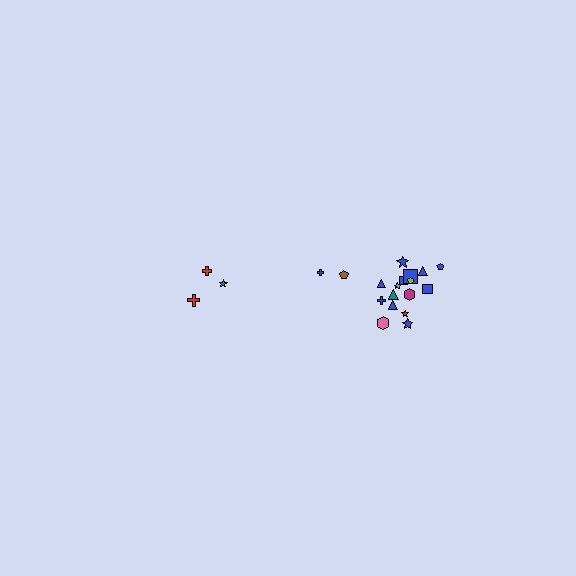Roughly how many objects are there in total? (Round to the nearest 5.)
Roughly 20 objects in total.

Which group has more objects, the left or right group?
The right group.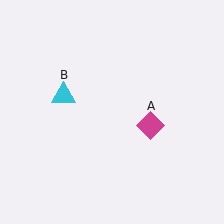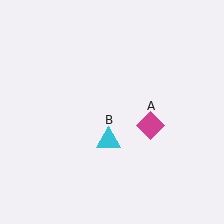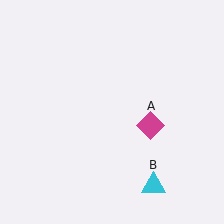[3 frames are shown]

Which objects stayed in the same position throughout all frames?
Magenta diamond (object A) remained stationary.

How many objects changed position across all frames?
1 object changed position: cyan triangle (object B).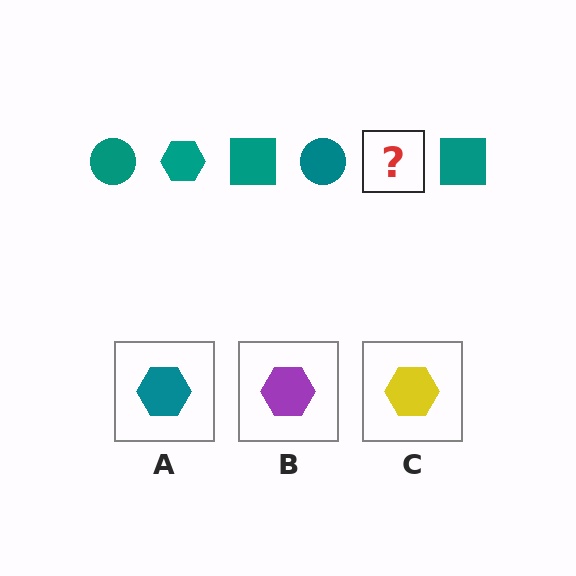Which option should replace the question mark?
Option A.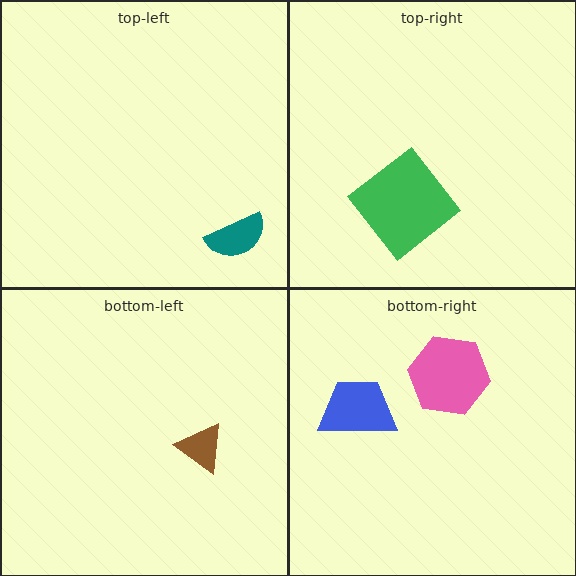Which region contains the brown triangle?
The bottom-left region.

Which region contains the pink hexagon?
The bottom-right region.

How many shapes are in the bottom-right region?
2.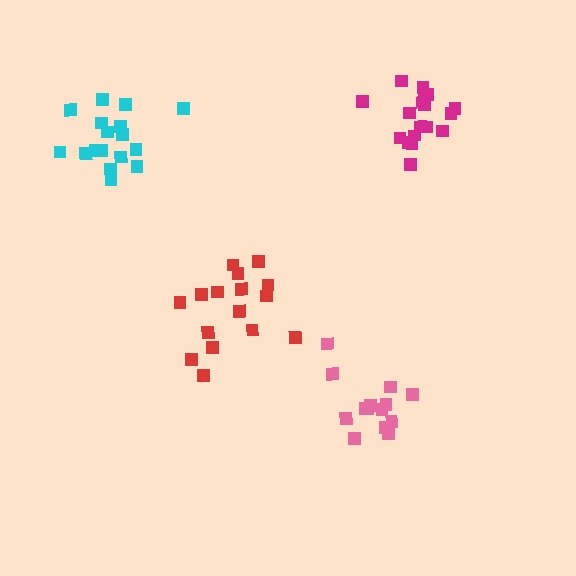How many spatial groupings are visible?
There are 4 spatial groupings.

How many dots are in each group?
Group 1: 18 dots, Group 2: 14 dots, Group 3: 18 dots, Group 4: 16 dots (66 total).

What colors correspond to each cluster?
The clusters are colored: cyan, pink, magenta, red.